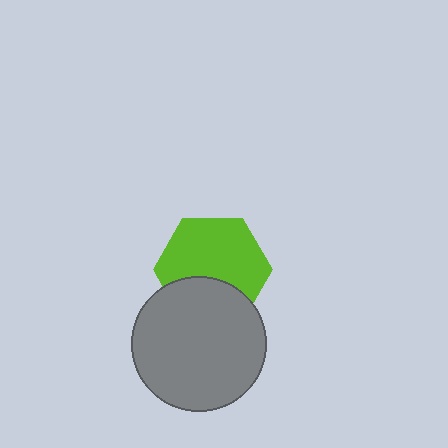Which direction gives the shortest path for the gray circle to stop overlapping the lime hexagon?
Moving down gives the shortest separation.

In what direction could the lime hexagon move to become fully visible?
The lime hexagon could move up. That would shift it out from behind the gray circle entirely.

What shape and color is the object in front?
The object in front is a gray circle.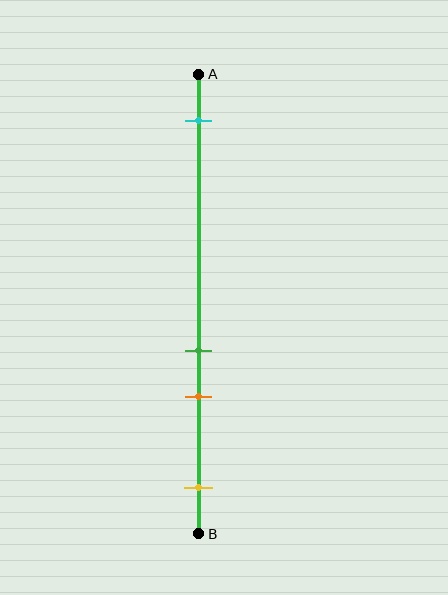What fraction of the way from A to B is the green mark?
The green mark is approximately 60% (0.6) of the way from A to B.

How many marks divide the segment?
There are 4 marks dividing the segment.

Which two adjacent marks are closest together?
The green and orange marks are the closest adjacent pair.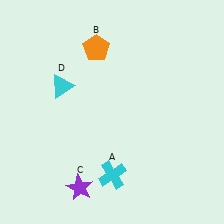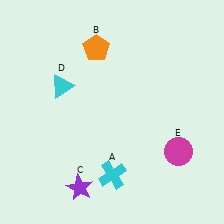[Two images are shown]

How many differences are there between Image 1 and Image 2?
There is 1 difference between the two images.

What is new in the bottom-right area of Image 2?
A magenta circle (E) was added in the bottom-right area of Image 2.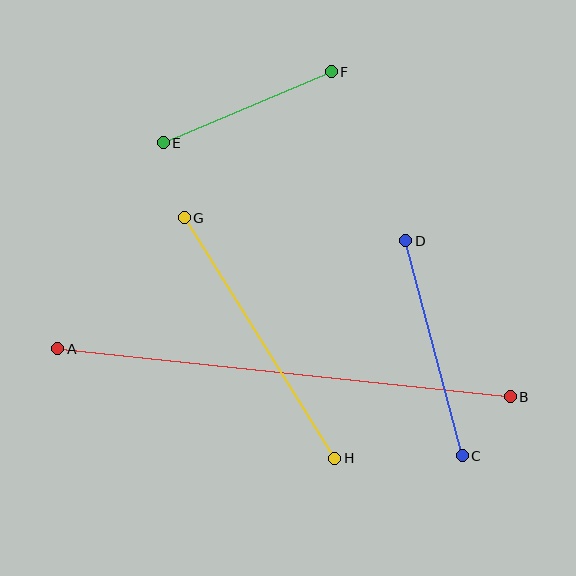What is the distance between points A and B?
The distance is approximately 455 pixels.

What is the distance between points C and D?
The distance is approximately 222 pixels.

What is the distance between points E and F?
The distance is approximately 183 pixels.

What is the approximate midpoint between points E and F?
The midpoint is at approximately (247, 107) pixels.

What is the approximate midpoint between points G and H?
The midpoint is at approximately (259, 338) pixels.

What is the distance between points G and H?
The distance is approximately 284 pixels.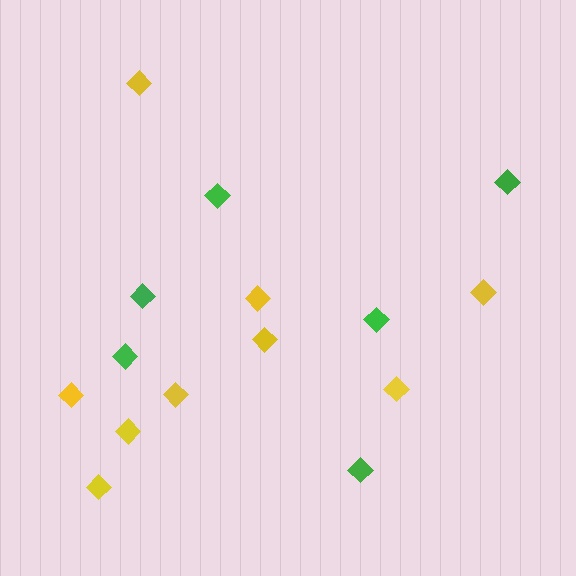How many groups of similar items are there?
There are 2 groups: one group of yellow diamonds (9) and one group of green diamonds (6).